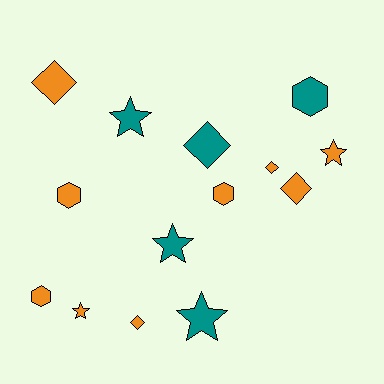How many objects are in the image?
There are 14 objects.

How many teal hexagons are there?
There is 1 teal hexagon.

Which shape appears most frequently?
Star, with 5 objects.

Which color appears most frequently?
Orange, with 9 objects.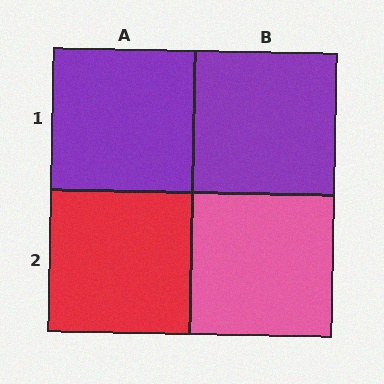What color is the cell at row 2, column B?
Pink.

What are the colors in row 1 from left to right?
Purple, purple.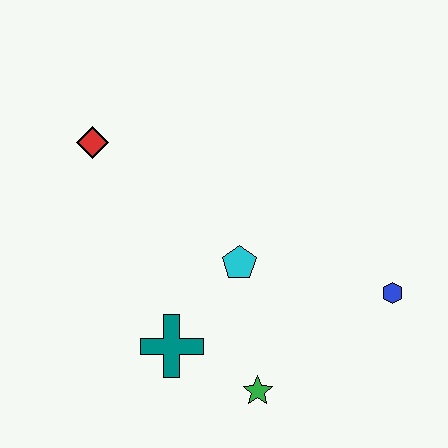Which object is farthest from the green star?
The red diamond is farthest from the green star.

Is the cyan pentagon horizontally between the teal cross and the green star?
Yes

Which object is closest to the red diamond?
The cyan pentagon is closest to the red diamond.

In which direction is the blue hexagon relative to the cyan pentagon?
The blue hexagon is to the right of the cyan pentagon.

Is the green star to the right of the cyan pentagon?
Yes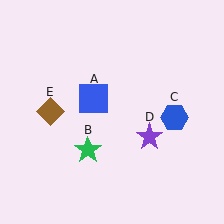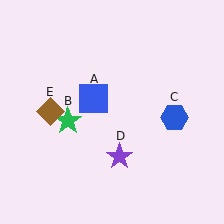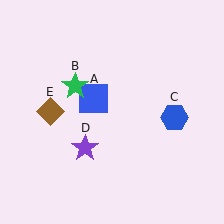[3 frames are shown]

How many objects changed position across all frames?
2 objects changed position: green star (object B), purple star (object D).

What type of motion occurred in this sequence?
The green star (object B), purple star (object D) rotated clockwise around the center of the scene.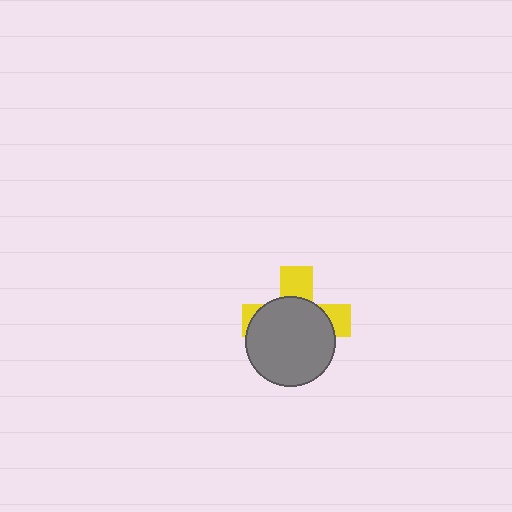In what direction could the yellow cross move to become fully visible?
The yellow cross could move toward the upper-right. That would shift it out from behind the gray circle entirely.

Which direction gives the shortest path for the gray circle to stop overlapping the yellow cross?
Moving toward the lower-left gives the shortest separation.